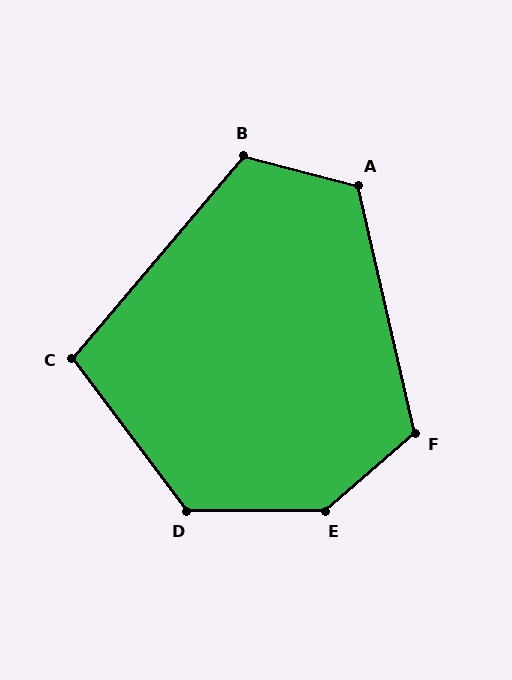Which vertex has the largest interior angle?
E, at approximately 139 degrees.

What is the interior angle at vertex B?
Approximately 115 degrees (obtuse).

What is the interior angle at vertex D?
Approximately 127 degrees (obtuse).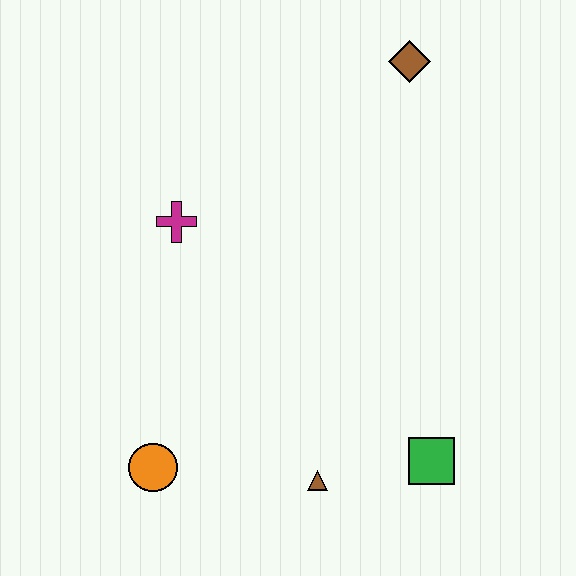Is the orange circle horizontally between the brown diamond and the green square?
No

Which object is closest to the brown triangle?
The green square is closest to the brown triangle.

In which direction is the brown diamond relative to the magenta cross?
The brown diamond is to the right of the magenta cross.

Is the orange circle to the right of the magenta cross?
No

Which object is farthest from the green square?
The brown diamond is farthest from the green square.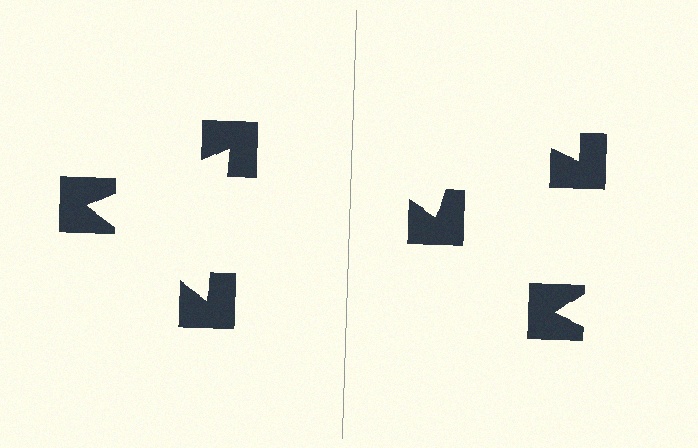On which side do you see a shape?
An illusory triangle appears on the left side. On the right side the wedge cuts are rotated, so no coherent shape forms.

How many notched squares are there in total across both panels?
6 — 3 on each side.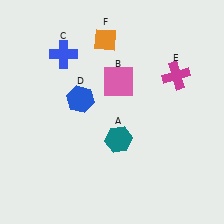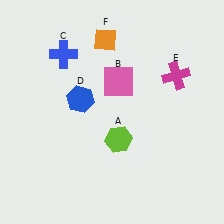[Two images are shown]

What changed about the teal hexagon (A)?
In Image 1, A is teal. In Image 2, it changed to lime.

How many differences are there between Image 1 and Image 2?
There is 1 difference between the two images.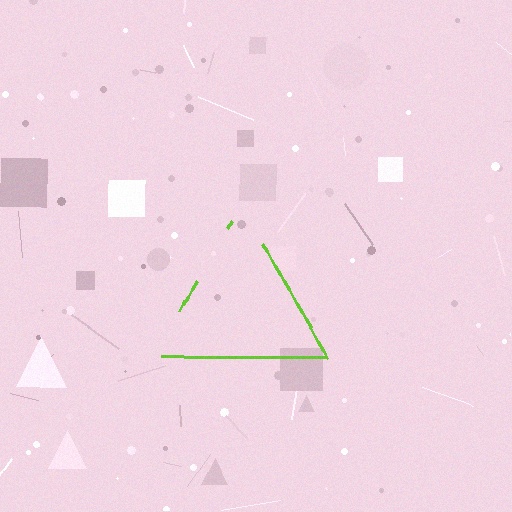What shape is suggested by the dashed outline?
The dashed outline suggests a triangle.